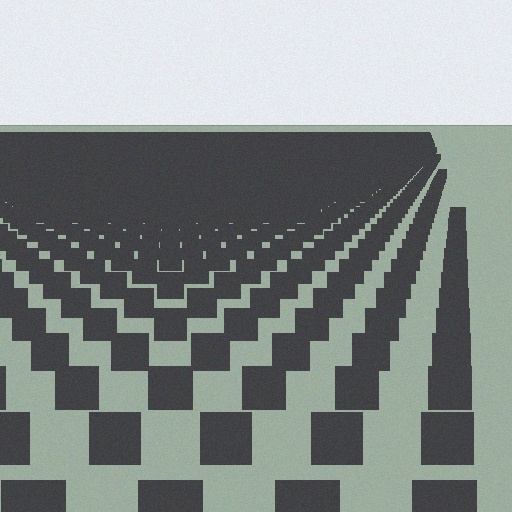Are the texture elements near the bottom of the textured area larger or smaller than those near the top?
Larger. Near the bottom, elements are closer to the viewer and appear at a bigger on-screen size.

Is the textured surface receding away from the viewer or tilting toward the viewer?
The surface is receding away from the viewer. Texture elements get smaller and denser toward the top.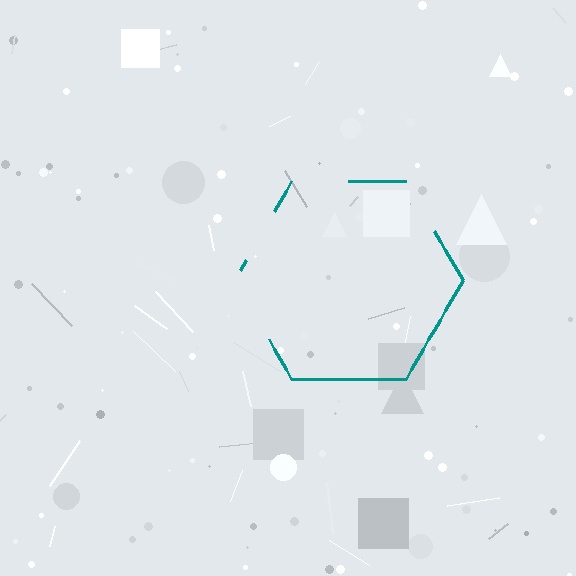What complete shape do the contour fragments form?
The contour fragments form a hexagon.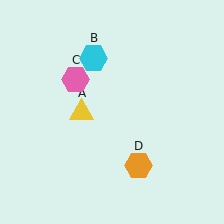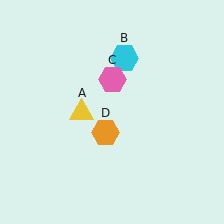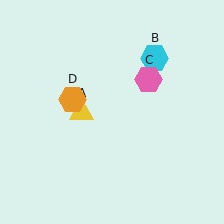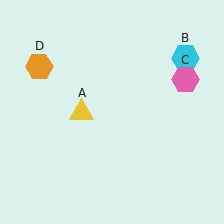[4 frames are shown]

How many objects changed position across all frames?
3 objects changed position: cyan hexagon (object B), pink hexagon (object C), orange hexagon (object D).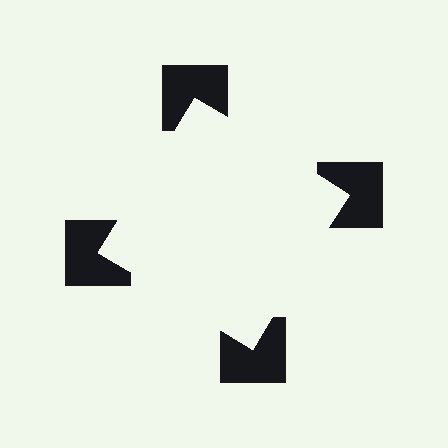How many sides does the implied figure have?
4 sides.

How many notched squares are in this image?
There are 4 — one at each vertex of the illusory square.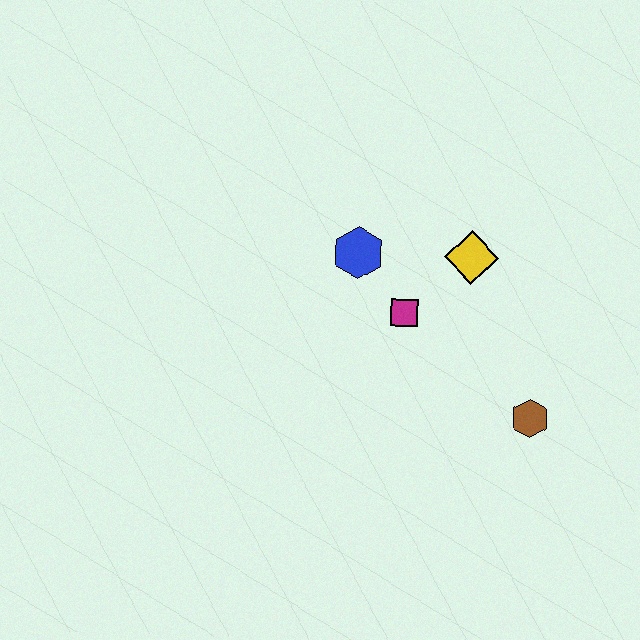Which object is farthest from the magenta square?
The brown hexagon is farthest from the magenta square.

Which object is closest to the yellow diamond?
The magenta square is closest to the yellow diamond.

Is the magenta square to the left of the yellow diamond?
Yes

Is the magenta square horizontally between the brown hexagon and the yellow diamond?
No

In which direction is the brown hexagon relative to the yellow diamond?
The brown hexagon is below the yellow diamond.